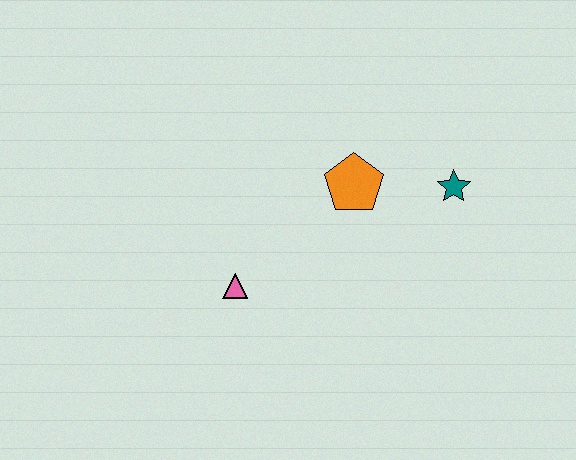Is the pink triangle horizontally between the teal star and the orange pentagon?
No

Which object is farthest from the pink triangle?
The teal star is farthest from the pink triangle.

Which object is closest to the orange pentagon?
The teal star is closest to the orange pentagon.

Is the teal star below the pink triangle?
No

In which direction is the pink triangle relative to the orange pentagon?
The pink triangle is to the left of the orange pentagon.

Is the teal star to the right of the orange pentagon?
Yes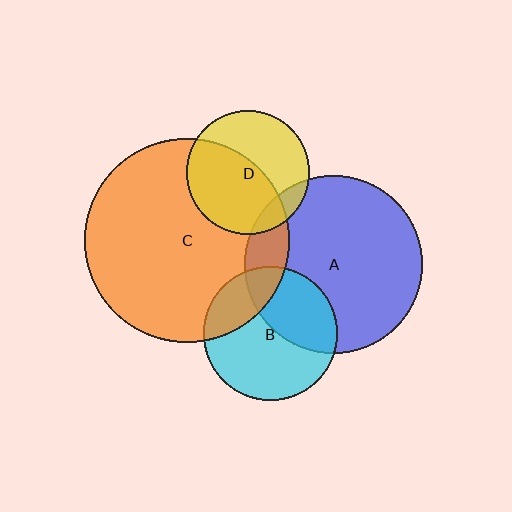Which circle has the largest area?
Circle C (orange).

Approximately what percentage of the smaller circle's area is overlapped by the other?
Approximately 10%.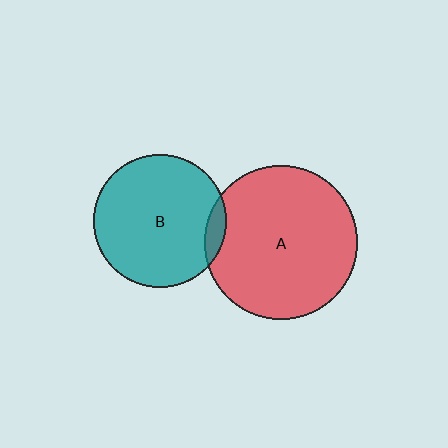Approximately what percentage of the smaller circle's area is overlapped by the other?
Approximately 5%.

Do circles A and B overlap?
Yes.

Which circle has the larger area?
Circle A (red).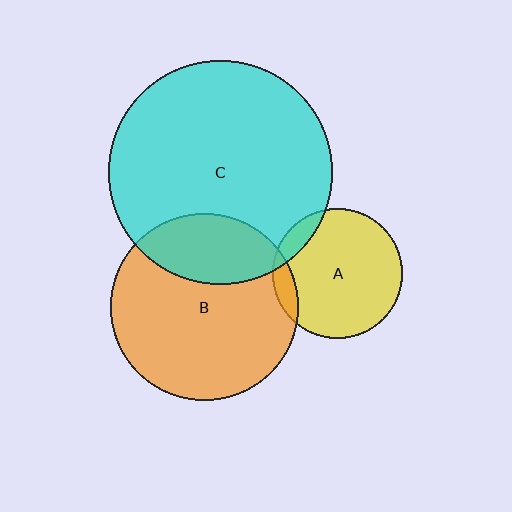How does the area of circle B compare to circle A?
Approximately 2.1 times.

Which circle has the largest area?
Circle C (cyan).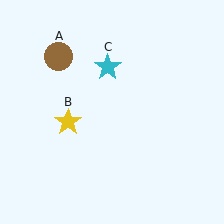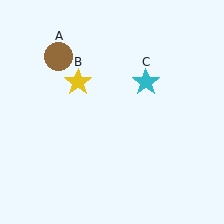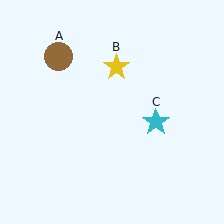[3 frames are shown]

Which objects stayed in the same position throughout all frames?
Brown circle (object A) remained stationary.